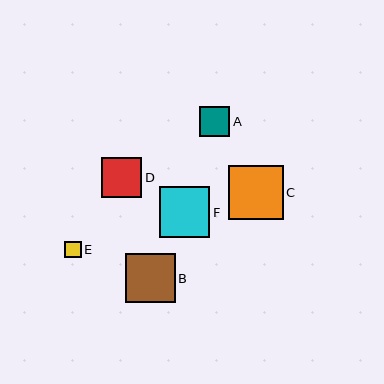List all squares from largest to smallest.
From largest to smallest: C, F, B, D, A, E.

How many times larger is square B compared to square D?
Square B is approximately 1.2 times the size of square D.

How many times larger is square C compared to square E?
Square C is approximately 3.3 times the size of square E.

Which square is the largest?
Square C is the largest with a size of approximately 55 pixels.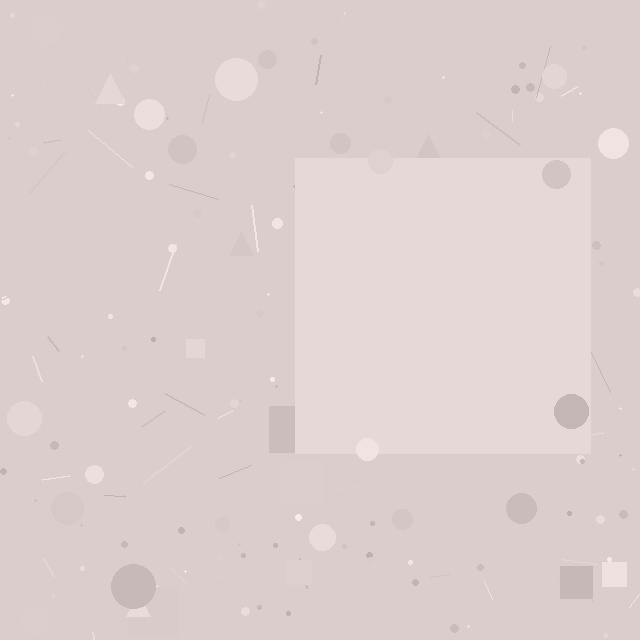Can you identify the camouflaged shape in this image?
The camouflaged shape is a square.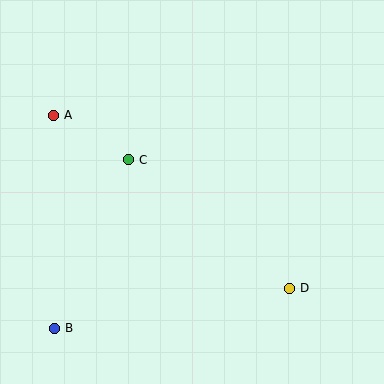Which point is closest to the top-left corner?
Point A is closest to the top-left corner.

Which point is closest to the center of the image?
Point C at (128, 160) is closest to the center.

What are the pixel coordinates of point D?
Point D is at (289, 288).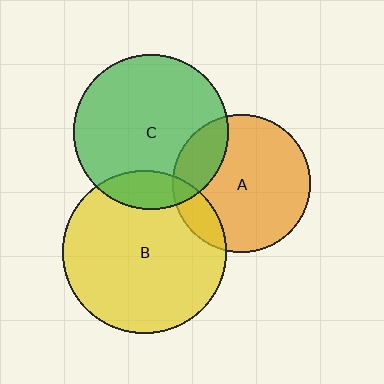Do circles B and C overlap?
Yes.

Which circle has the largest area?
Circle B (yellow).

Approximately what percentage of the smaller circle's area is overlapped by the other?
Approximately 15%.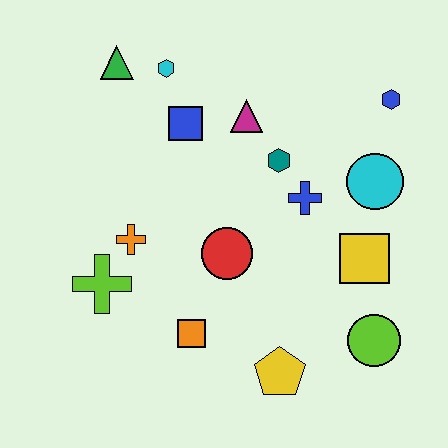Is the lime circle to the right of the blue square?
Yes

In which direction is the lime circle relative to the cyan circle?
The lime circle is below the cyan circle.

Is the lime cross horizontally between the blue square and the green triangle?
No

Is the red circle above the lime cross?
Yes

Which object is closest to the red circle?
The orange square is closest to the red circle.